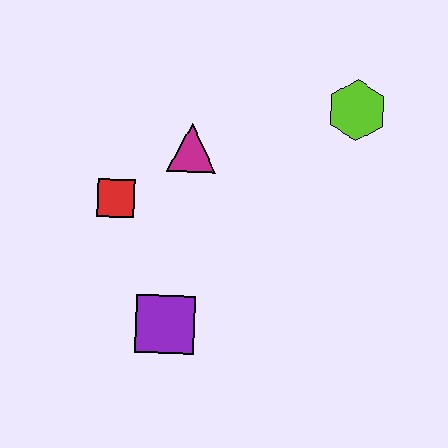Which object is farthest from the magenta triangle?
The purple square is farthest from the magenta triangle.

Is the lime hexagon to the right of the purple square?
Yes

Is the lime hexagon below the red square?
No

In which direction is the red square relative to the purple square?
The red square is above the purple square.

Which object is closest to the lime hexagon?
The magenta triangle is closest to the lime hexagon.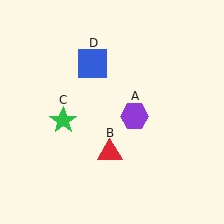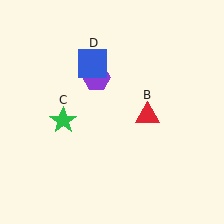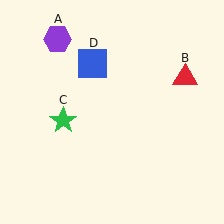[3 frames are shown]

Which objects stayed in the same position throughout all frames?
Green star (object C) and blue square (object D) remained stationary.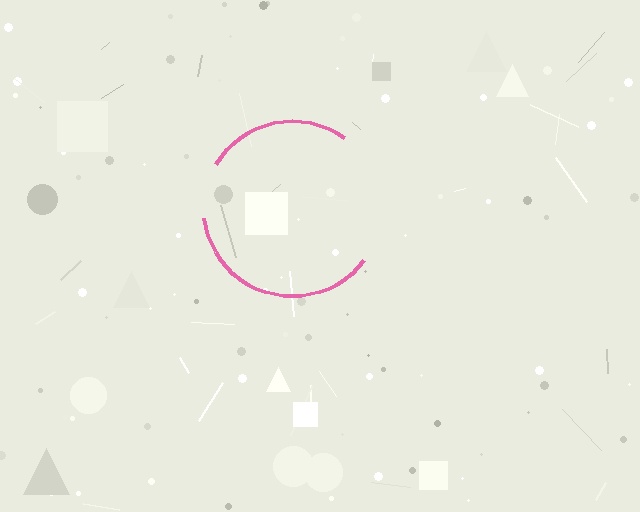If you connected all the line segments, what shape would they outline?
They would outline a circle.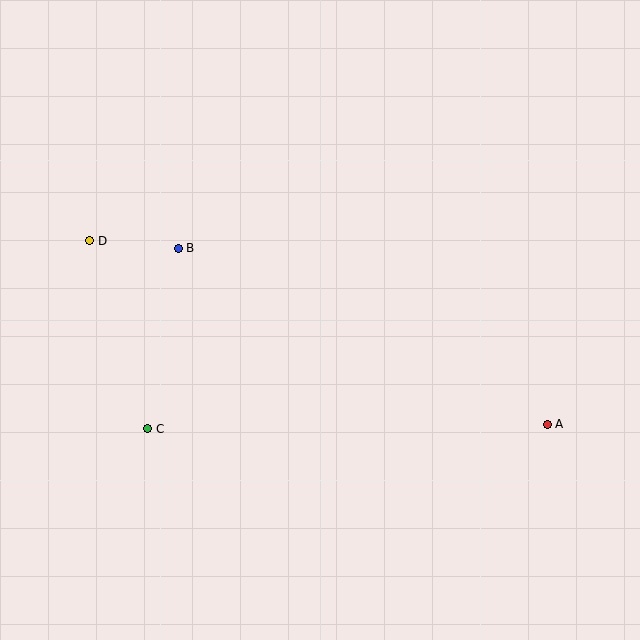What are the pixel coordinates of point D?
Point D is at (90, 241).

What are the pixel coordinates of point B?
Point B is at (178, 248).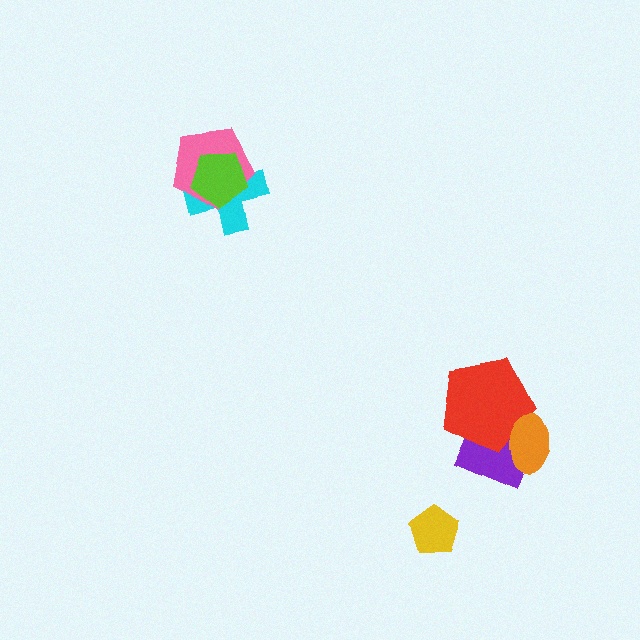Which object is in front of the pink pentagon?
The lime pentagon is in front of the pink pentagon.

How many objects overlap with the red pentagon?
2 objects overlap with the red pentagon.